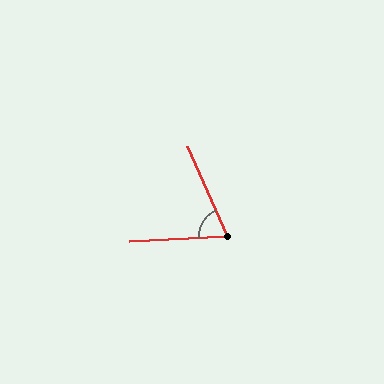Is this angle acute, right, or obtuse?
It is acute.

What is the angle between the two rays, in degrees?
Approximately 69 degrees.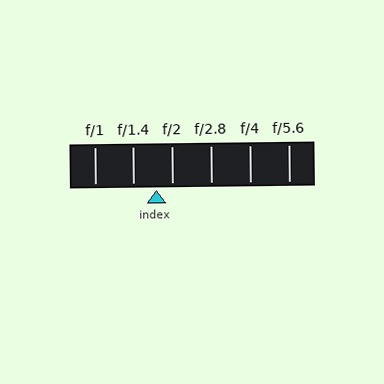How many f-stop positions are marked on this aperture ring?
There are 6 f-stop positions marked.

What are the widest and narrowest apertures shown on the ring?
The widest aperture shown is f/1 and the narrowest is f/5.6.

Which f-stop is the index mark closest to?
The index mark is closest to f/2.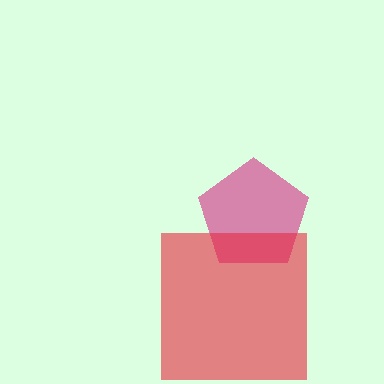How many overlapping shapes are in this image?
There are 2 overlapping shapes in the image.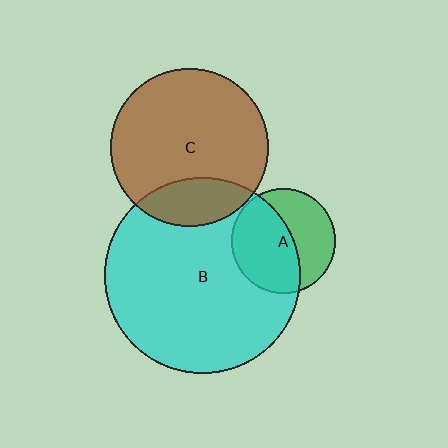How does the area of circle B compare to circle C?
Approximately 1.5 times.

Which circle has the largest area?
Circle B (cyan).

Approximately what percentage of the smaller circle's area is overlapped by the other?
Approximately 20%.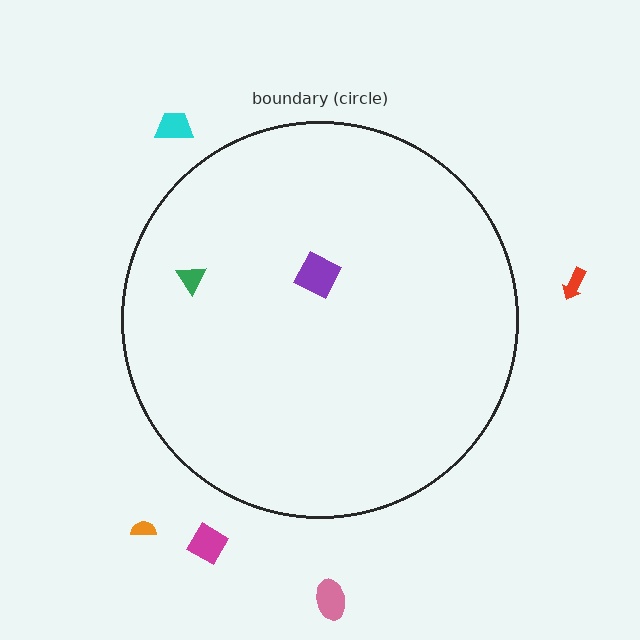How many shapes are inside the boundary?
2 inside, 5 outside.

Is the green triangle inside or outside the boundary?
Inside.